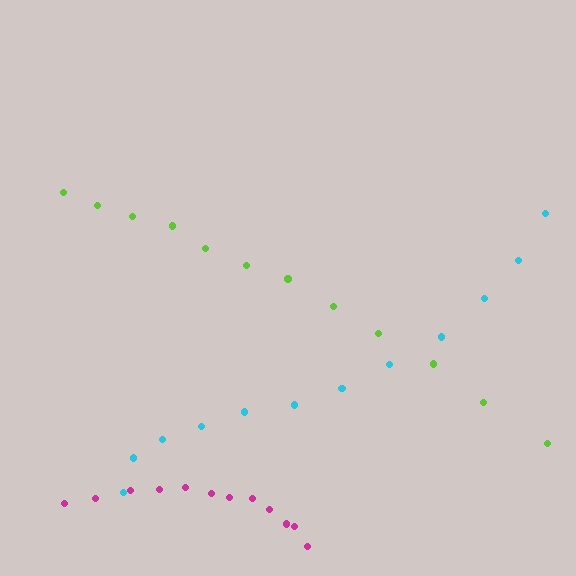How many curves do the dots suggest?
There are 3 distinct paths.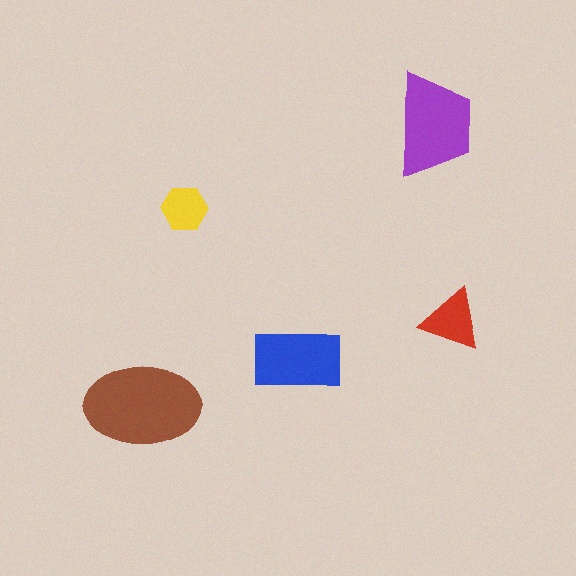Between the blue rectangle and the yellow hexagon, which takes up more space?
The blue rectangle.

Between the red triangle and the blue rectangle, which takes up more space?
The blue rectangle.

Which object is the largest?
The brown ellipse.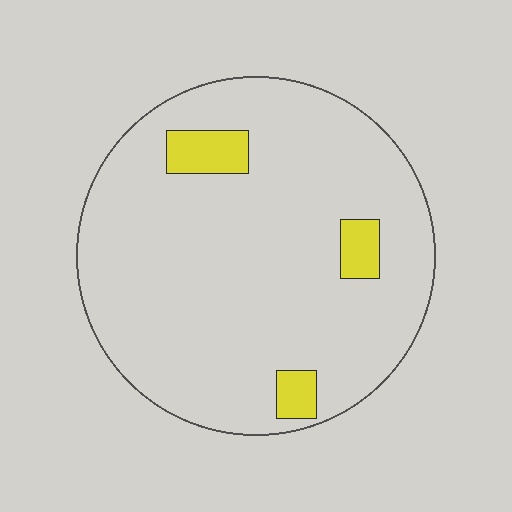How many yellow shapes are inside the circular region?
3.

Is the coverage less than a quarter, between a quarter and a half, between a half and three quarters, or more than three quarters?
Less than a quarter.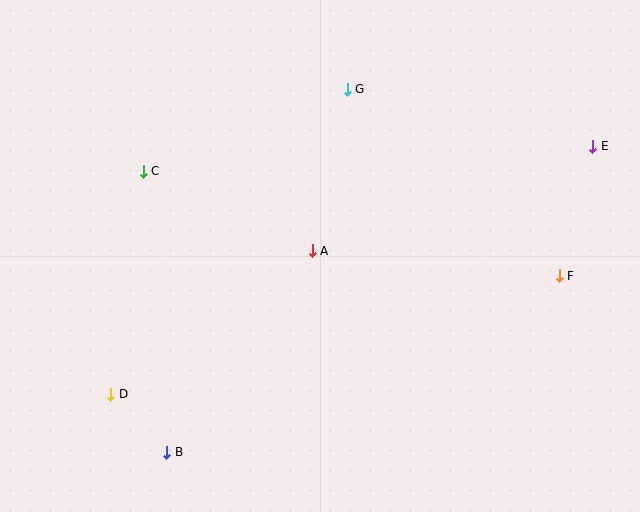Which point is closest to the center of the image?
Point A at (312, 251) is closest to the center.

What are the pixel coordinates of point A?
Point A is at (312, 251).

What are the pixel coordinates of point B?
Point B is at (167, 452).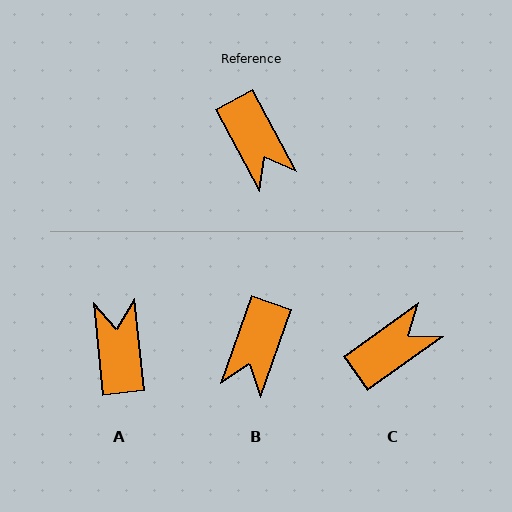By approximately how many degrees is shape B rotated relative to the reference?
Approximately 48 degrees clockwise.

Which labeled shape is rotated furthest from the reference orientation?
A, about 157 degrees away.